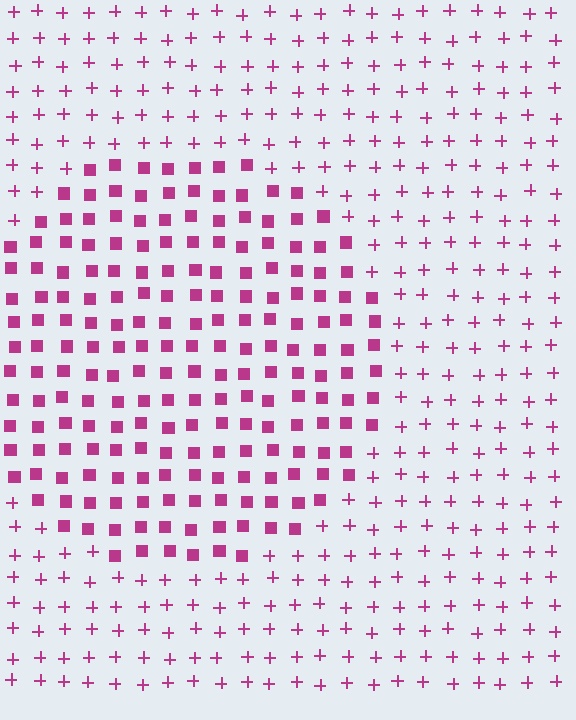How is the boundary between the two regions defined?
The boundary is defined by a change in element shape: squares inside vs. plus signs outside. All elements share the same color and spacing.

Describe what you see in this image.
The image is filled with small magenta elements arranged in a uniform grid. A circle-shaped region contains squares, while the surrounding area contains plus signs. The boundary is defined purely by the change in element shape.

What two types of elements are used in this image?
The image uses squares inside the circle region and plus signs outside it.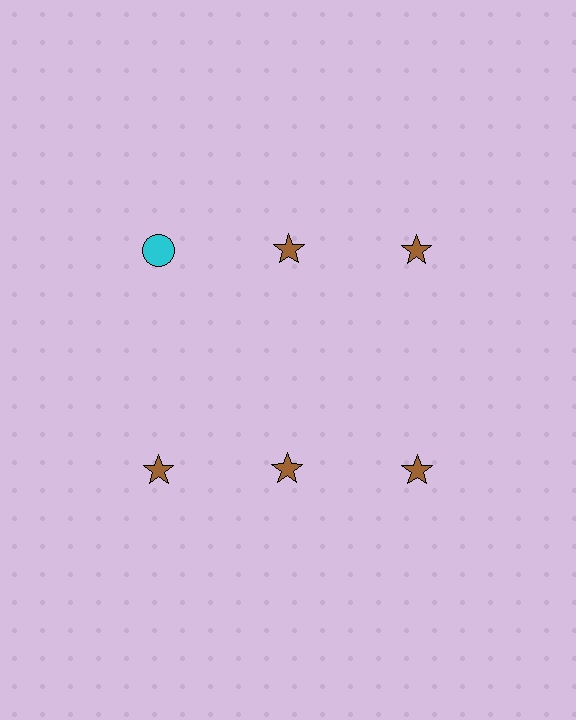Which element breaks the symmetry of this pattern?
The cyan circle in the top row, leftmost column breaks the symmetry. All other shapes are brown stars.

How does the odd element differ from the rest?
It differs in both color (cyan instead of brown) and shape (circle instead of star).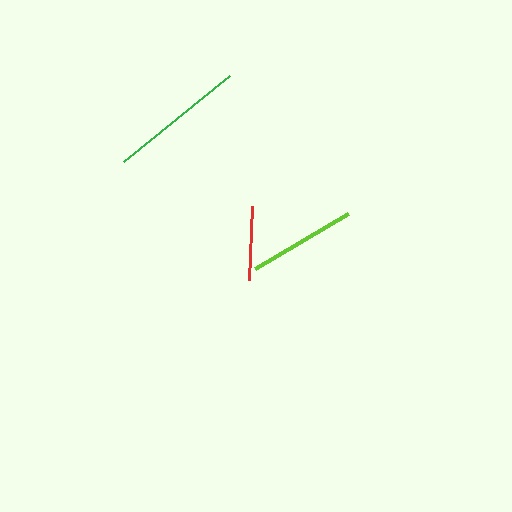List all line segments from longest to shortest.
From longest to shortest: green, lime, red.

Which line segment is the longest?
The green line is the longest at approximately 136 pixels.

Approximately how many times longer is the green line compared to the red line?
The green line is approximately 1.8 times the length of the red line.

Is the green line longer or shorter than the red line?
The green line is longer than the red line.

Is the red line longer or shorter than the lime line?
The lime line is longer than the red line.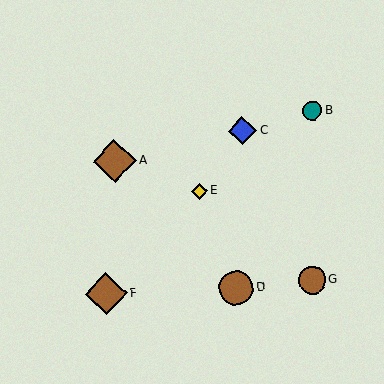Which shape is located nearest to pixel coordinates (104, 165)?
The brown diamond (labeled A) at (115, 161) is nearest to that location.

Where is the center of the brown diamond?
The center of the brown diamond is at (106, 294).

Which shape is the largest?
The brown diamond (labeled A) is the largest.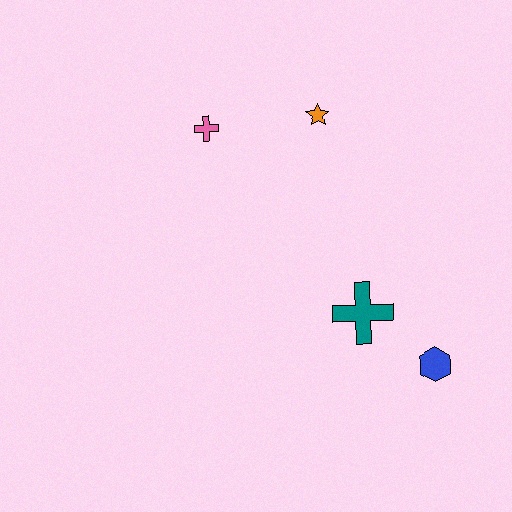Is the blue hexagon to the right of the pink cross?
Yes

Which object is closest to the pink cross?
The orange star is closest to the pink cross.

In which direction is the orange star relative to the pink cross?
The orange star is to the right of the pink cross.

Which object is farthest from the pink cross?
The blue hexagon is farthest from the pink cross.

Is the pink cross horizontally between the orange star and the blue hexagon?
No